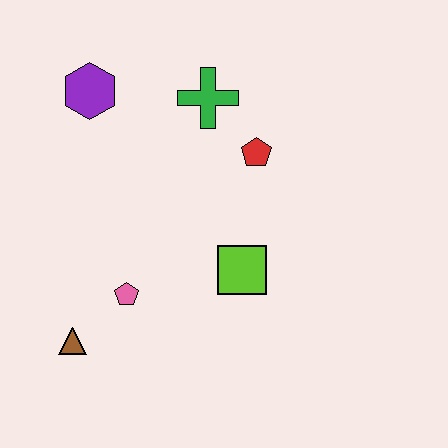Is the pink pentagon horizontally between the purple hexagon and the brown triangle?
No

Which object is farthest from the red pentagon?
The brown triangle is farthest from the red pentagon.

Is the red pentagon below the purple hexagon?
Yes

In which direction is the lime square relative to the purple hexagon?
The lime square is below the purple hexagon.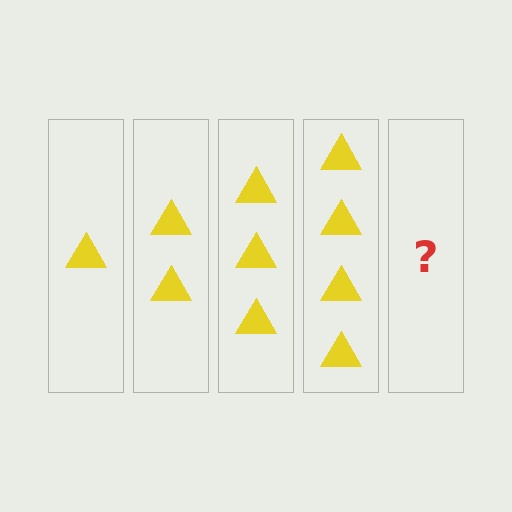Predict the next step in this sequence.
The next step is 5 triangles.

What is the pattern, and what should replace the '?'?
The pattern is that each step adds one more triangle. The '?' should be 5 triangles.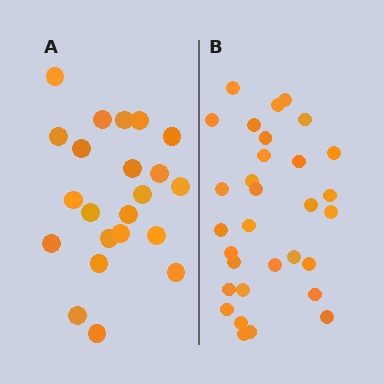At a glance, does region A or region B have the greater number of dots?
Region B (the right region) has more dots.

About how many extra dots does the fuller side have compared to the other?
Region B has roughly 8 or so more dots than region A.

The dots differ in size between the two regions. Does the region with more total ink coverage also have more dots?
No. Region A has more total ink coverage because its dots are larger, but region B actually contains more individual dots. Total area can be misleading — the number of items is what matters here.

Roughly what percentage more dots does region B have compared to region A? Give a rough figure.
About 40% more.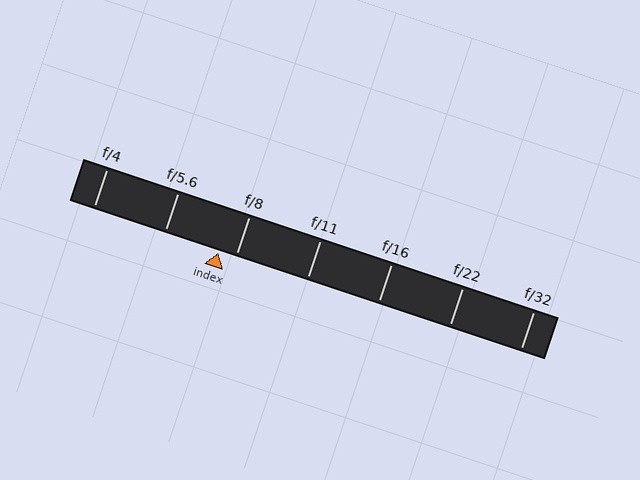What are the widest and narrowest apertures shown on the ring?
The widest aperture shown is f/4 and the narrowest is f/32.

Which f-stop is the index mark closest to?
The index mark is closest to f/8.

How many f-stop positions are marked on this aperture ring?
There are 7 f-stop positions marked.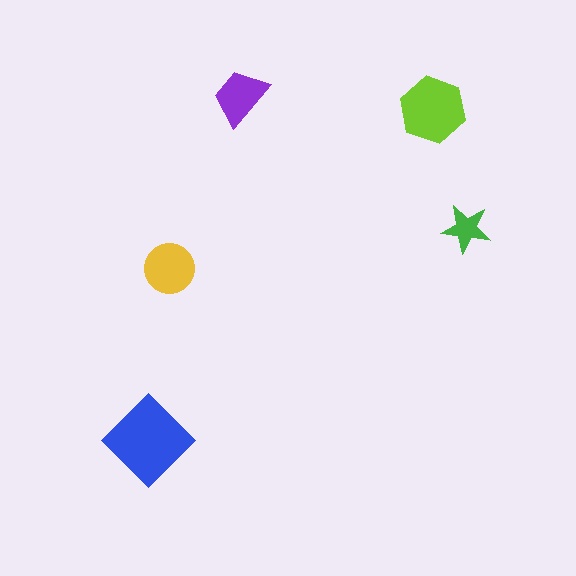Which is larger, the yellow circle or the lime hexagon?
The lime hexagon.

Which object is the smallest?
The green star.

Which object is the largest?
The blue diamond.